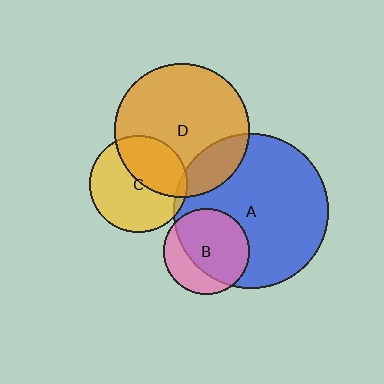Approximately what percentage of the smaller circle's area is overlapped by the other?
Approximately 5%.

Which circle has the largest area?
Circle A (blue).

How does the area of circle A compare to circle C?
Approximately 2.5 times.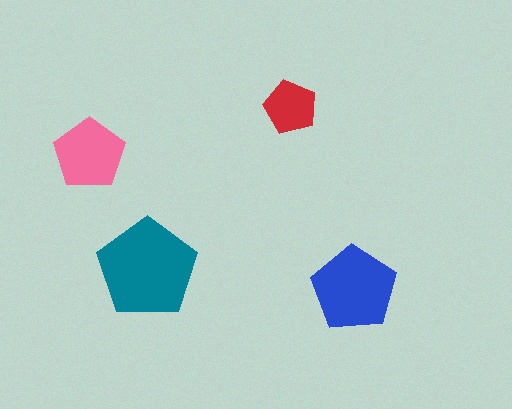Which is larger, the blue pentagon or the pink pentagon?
The blue one.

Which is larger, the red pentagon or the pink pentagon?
The pink one.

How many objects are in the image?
There are 4 objects in the image.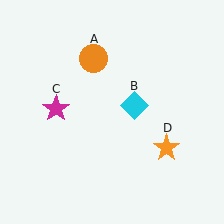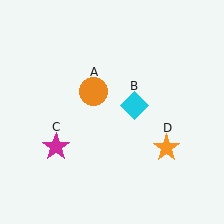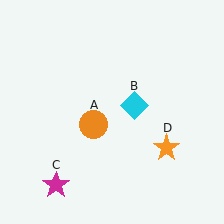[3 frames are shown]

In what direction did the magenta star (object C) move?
The magenta star (object C) moved down.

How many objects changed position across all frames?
2 objects changed position: orange circle (object A), magenta star (object C).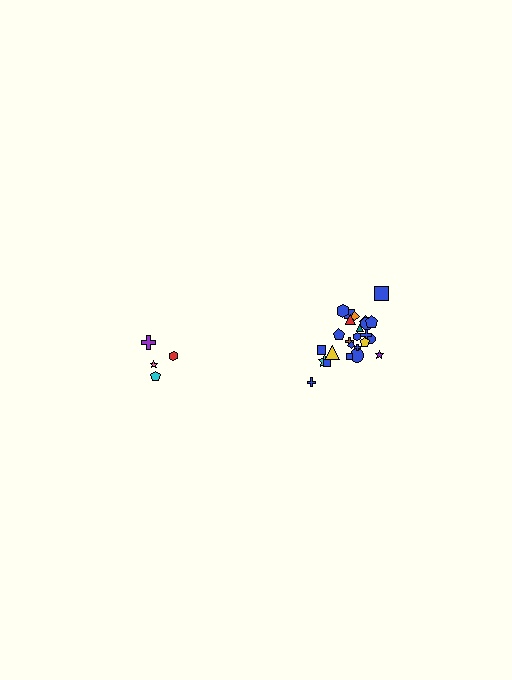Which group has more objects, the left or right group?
The right group.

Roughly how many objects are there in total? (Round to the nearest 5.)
Roughly 30 objects in total.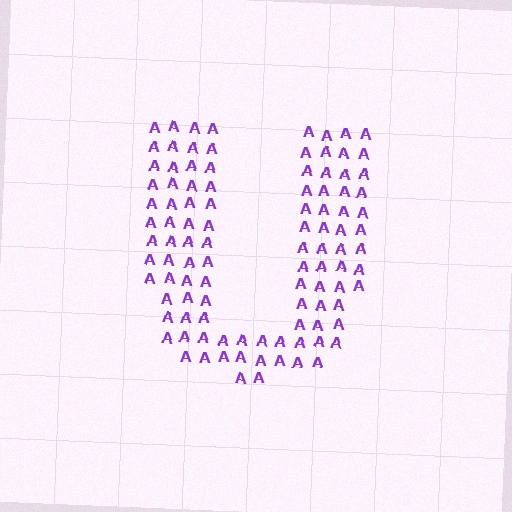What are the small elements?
The small elements are letter A's.